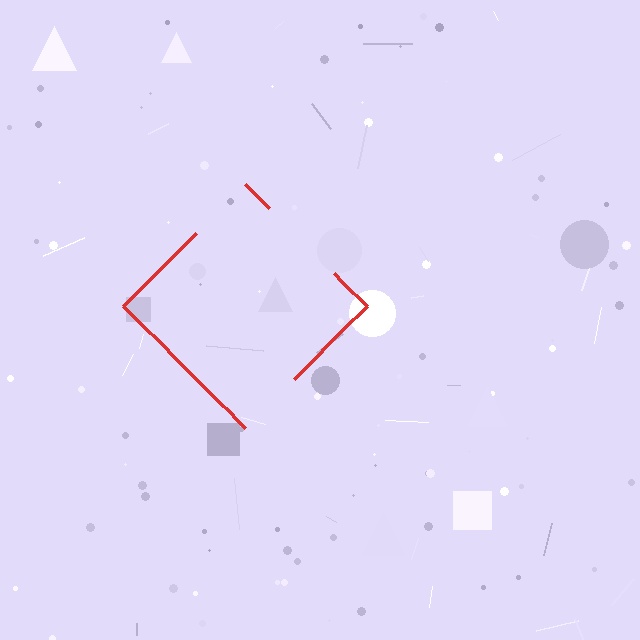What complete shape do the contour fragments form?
The contour fragments form a diamond.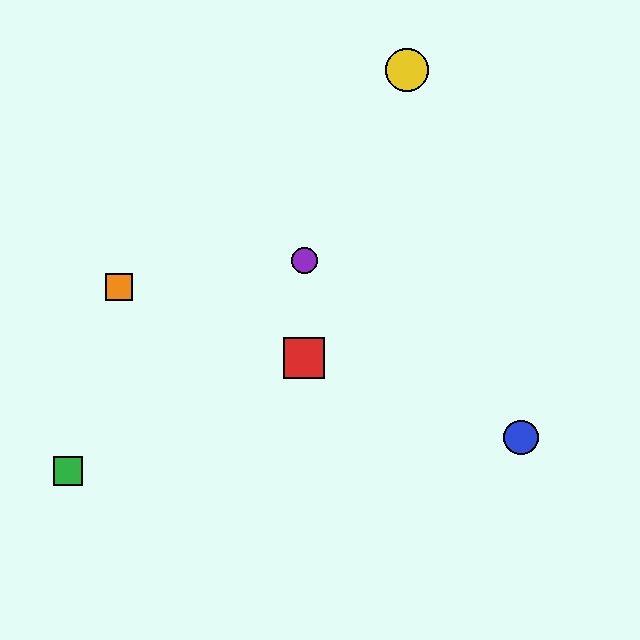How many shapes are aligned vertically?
2 shapes (the red square, the purple circle) are aligned vertically.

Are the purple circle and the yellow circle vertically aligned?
No, the purple circle is at x≈304 and the yellow circle is at x≈407.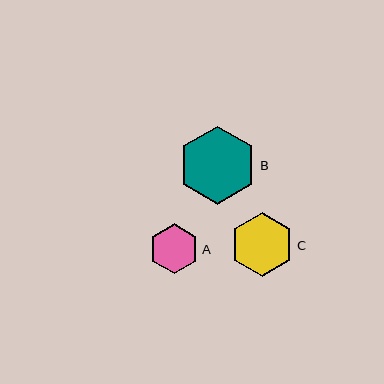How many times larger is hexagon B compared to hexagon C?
Hexagon B is approximately 1.2 times the size of hexagon C.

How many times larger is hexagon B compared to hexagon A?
Hexagon B is approximately 1.6 times the size of hexagon A.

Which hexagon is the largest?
Hexagon B is the largest with a size of approximately 78 pixels.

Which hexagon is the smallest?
Hexagon A is the smallest with a size of approximately 50 pixels.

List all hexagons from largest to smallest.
From largest to smallest: B, C, A.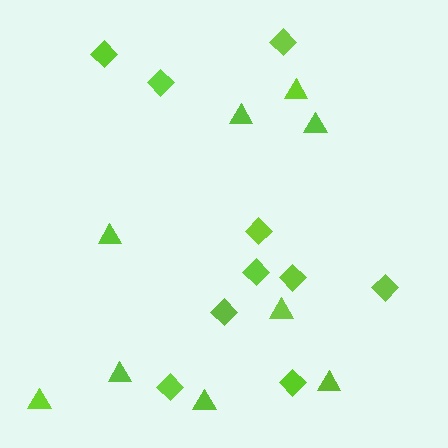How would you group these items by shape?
There are 2 groups: one group of triangles (9) and one group of diamonds (10).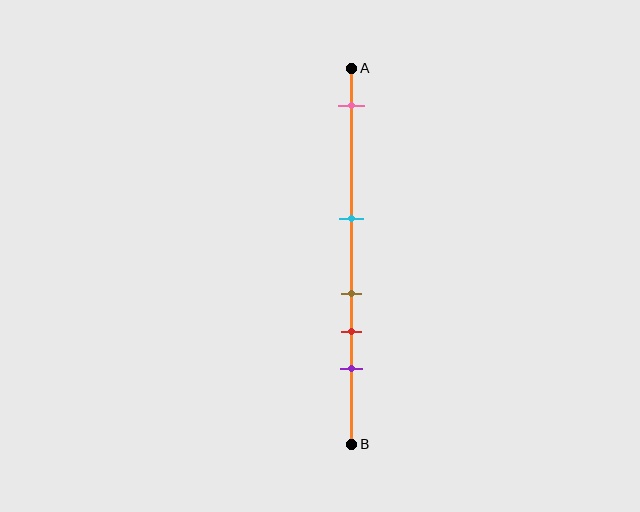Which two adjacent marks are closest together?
The brown and red marks are the closest adjacent pair.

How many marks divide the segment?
There are 5 marks dividing the segment.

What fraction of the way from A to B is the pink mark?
The pink mark is approximately 10% (0.1) of the way from A to B.